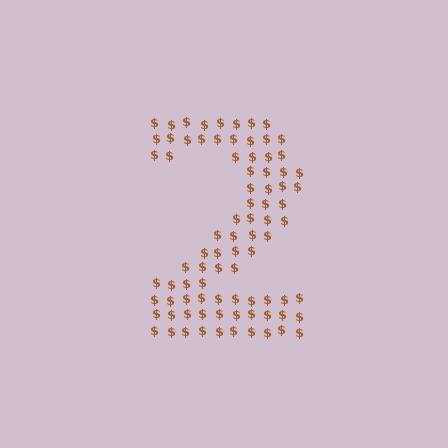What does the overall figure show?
The overall figure shows the digit 2.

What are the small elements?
The small elements are dollar signs.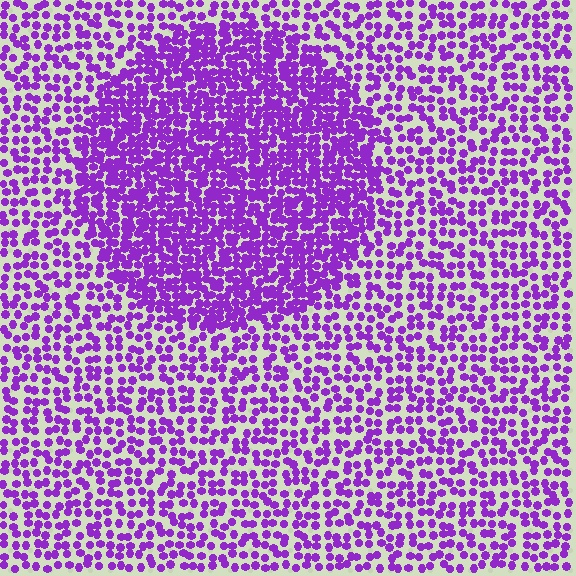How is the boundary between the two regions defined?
The boundary is defined by a change in element density (approximately 1.9x ratio). All elements are the same color, size, and shape.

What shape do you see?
I see a circle.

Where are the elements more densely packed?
The elements are more densely packed inside the circle boundary.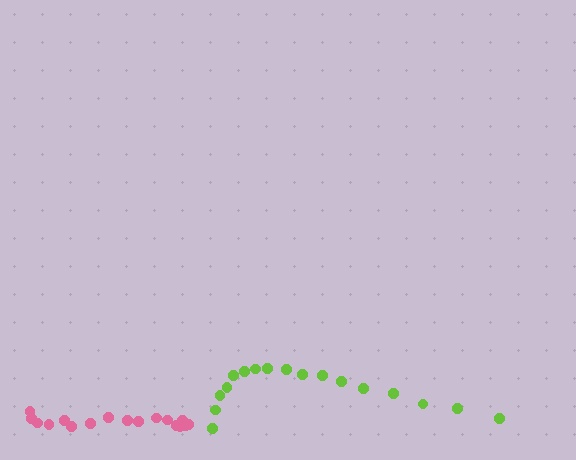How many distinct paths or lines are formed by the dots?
There are 2 distinct paths.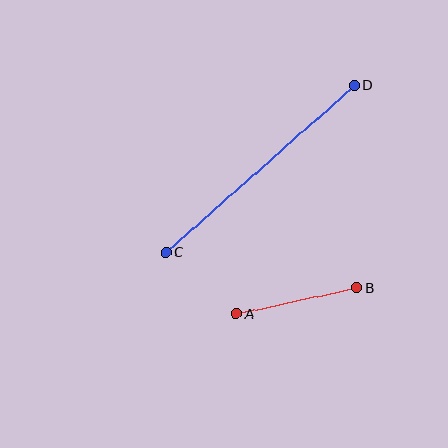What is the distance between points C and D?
The distance is approximately 252 pixels.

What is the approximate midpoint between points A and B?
The midpoint is at approximately (296, 301) pixels.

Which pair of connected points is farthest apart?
Points C and D are farthest apart.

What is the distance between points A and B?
The distance is approximately 123 pixels.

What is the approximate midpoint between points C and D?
The midpoint is at approximately (260, 169) pixels.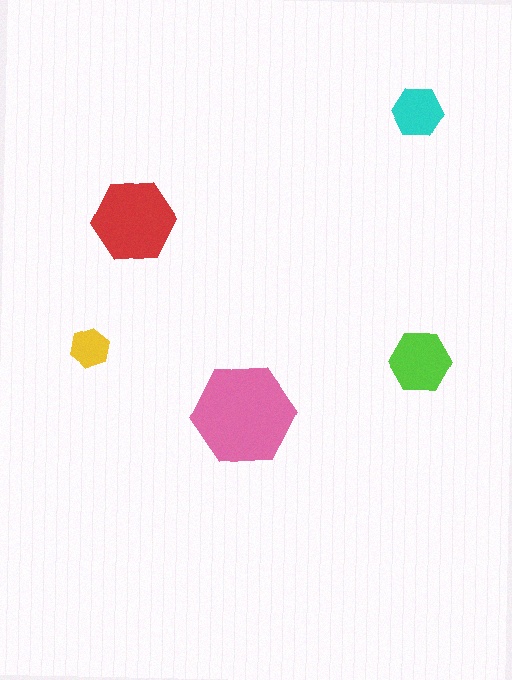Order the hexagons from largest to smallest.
the pink one, the red one, the lime one, the cyan one, the yellow one.